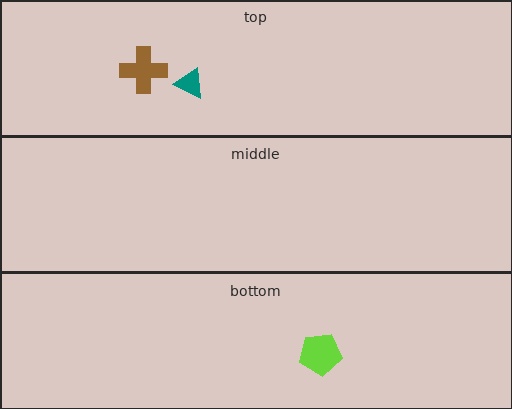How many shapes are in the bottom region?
1.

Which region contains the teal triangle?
The top region.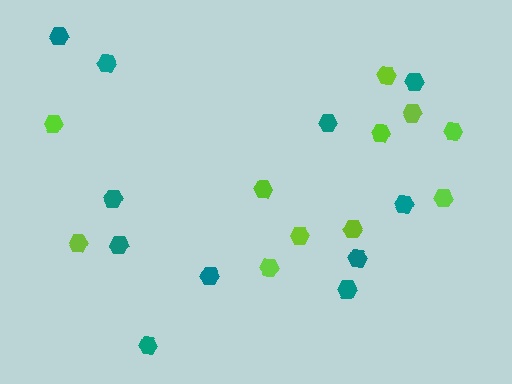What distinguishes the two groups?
There are 2 groups: one group of lime hexagons (11) and one group of teal hexagons (11).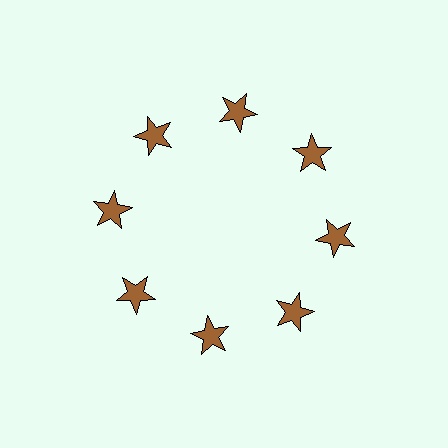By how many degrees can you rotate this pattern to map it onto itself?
The pattern maps onto itself every 45 degrees of rotation.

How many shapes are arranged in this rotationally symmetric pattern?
There are 8 shapes, arranged in 8 groups of 1.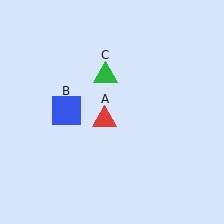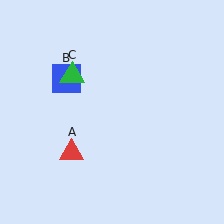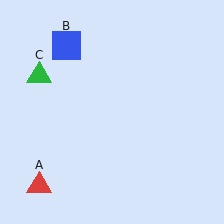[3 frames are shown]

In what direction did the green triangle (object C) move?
The green triangle (object C) moved left.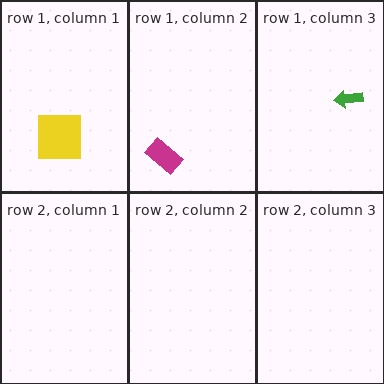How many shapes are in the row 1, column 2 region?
1.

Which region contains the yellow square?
The row 1, column 1 region.